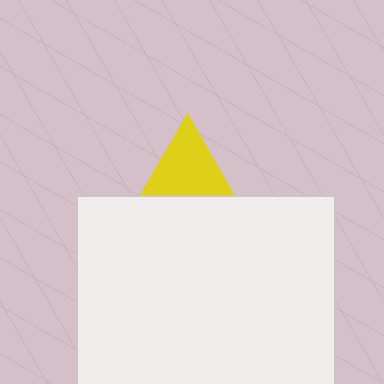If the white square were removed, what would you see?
You would see the complete yellow triangle.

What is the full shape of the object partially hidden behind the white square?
The partially hidden object is a yellow triangle.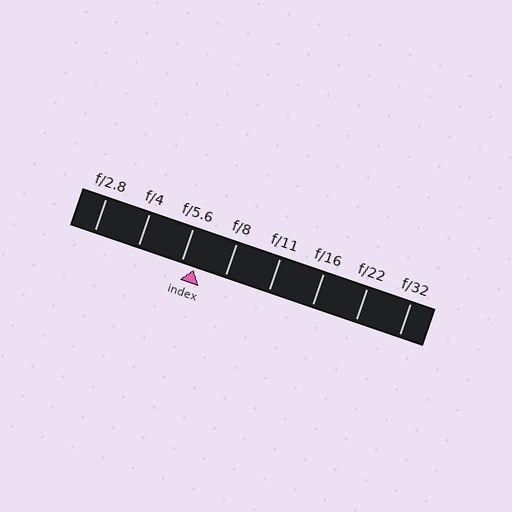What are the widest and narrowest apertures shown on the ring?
The widest aperture shown is f/2.8 and the narrowest is f/32.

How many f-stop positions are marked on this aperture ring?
There are 8 f-stop positions marked.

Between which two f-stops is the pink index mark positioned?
The index mark is between f/5.6 and f/8.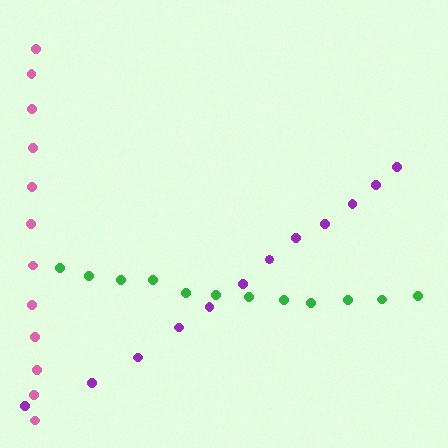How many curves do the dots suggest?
There are 3 distinct paths.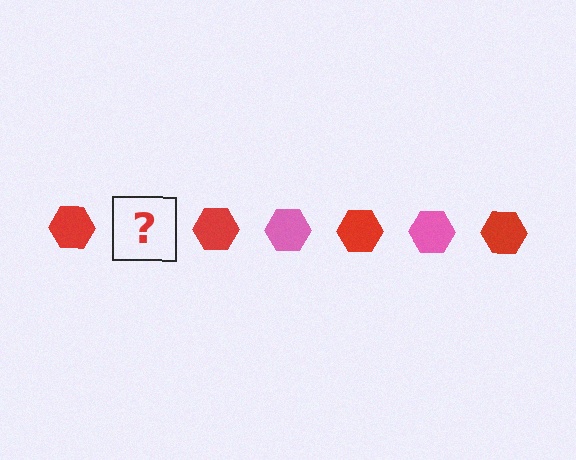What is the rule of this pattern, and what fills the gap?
The rule is that the pattern cycles through red, pink hexagons. The gap should be filled with a pink hexagon.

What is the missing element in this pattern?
The missing element is a pink hexagon.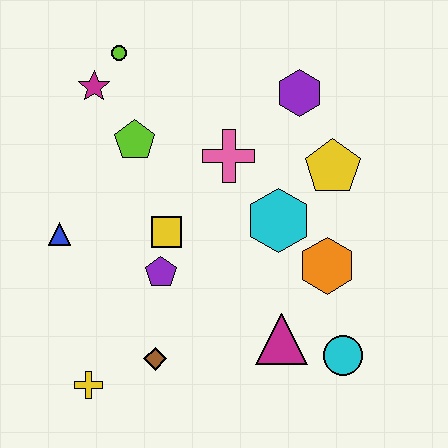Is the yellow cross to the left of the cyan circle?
Yes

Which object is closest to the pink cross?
The cyan hexagon is closest to the pink cross.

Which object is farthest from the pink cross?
The yellow cross is farthest from the pink cross.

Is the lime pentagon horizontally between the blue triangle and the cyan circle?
Yes